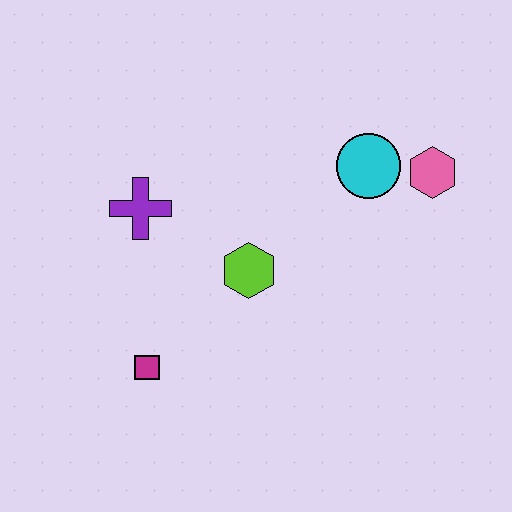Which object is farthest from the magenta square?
The pink hexagon is farthest from the magenta square.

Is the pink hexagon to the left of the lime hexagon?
No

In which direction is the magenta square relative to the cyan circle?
The magenta square is to the left of the cyan circle.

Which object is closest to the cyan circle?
The pink hexagon is closest to the cyan circle.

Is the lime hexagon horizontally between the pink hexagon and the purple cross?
Yes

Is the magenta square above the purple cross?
No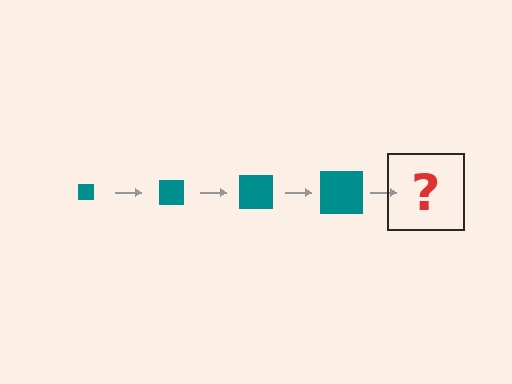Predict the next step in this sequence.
The next step is a teal square, larger than the previous one.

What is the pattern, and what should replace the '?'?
The pattern is that the square gets progressively larger each step. The '?' should be a teal square, larger than the previous one.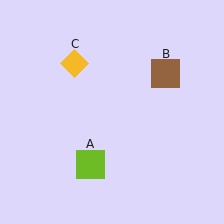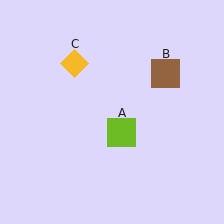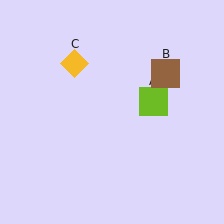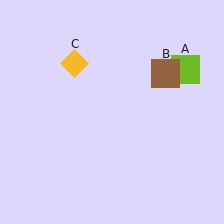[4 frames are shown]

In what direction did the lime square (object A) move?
The lime square (object A) moved up and to the right.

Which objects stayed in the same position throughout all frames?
Brown square (object B) and yellow diamond (object C) remained stationary.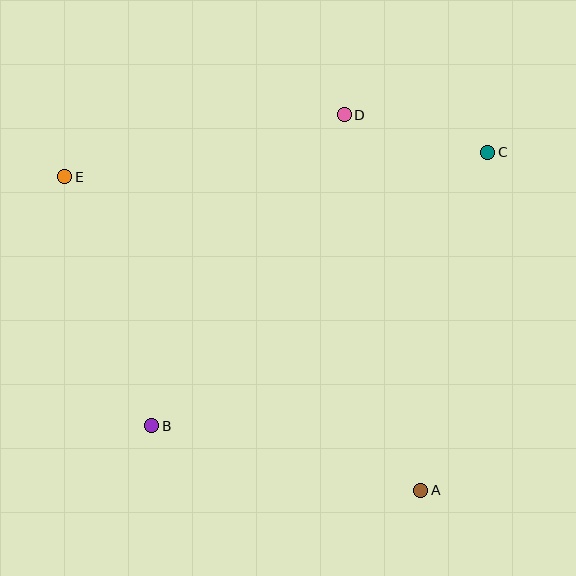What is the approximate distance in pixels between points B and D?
The distance between B and D is approximately 366 pixels.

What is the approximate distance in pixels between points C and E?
The distance between C and E is approximately 424 pixels.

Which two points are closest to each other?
Points C and D are closest to each other.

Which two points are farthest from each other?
Points A and E are farthest from each other.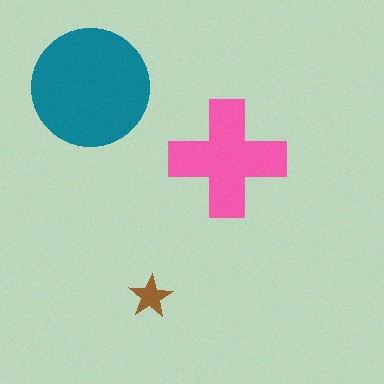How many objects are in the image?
There are 3 objects in the image.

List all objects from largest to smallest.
The teal circle, the pink cross, the brown star.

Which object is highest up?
The teal circle is topmost.